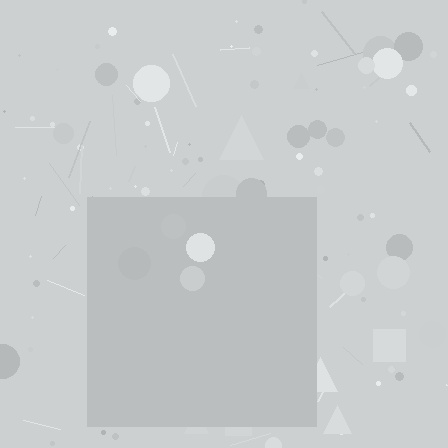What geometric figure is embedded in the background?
A square is embedded in the background.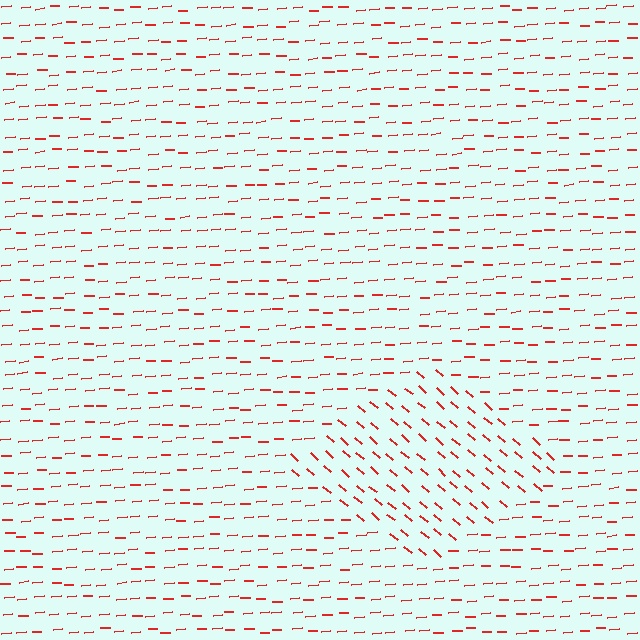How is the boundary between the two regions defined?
The boundary is defined purely by a change in line orientation (approximately 45 degrees difference). All lines are the same color and thickness.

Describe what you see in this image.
The image is filled with small red line segments. A diamond region in the image has lines oriented differently from the surrounding lines, creating a visible texture boundary.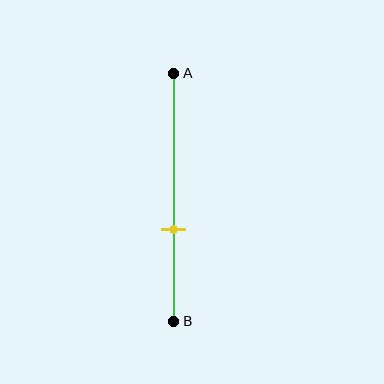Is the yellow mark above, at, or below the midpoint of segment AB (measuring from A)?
The yellow mark is below the midpoint of segment AB.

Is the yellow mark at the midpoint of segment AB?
No, the mark is at about 65% from A, not at the 50% midpoint.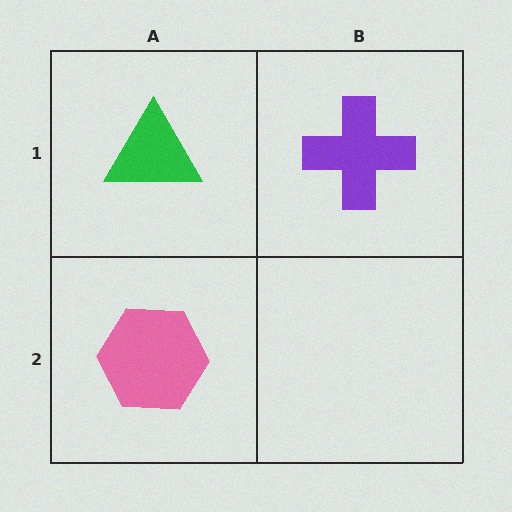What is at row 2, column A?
A pink hexagon.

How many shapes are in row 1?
2 shapes.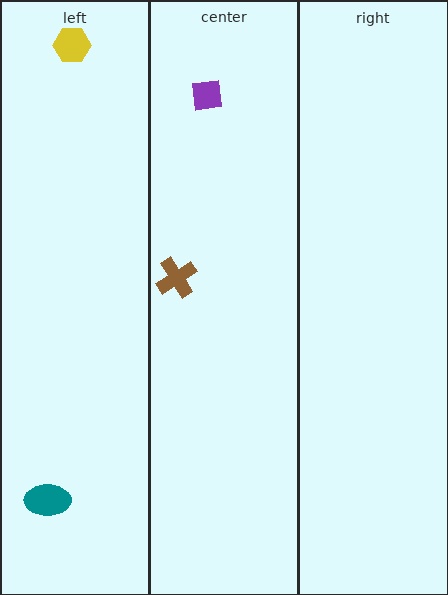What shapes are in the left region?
The teal ellipse, the yellow hexagon.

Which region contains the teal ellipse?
The left region.